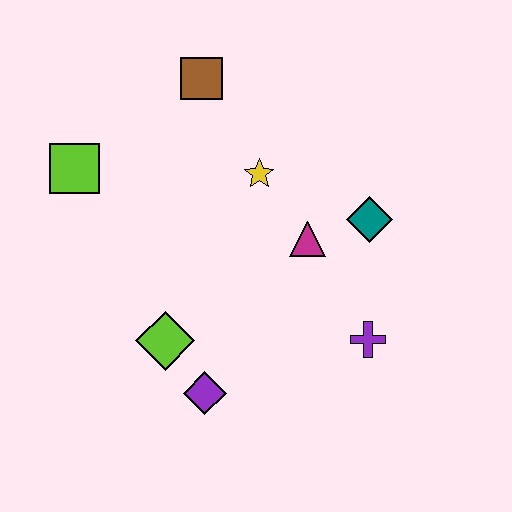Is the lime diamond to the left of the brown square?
Yes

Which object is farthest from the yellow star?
The purple diamond is farthest from the yellow star.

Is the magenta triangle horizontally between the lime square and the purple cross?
Yes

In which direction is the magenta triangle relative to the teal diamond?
The magenta triangle is to the left of the teal diamond.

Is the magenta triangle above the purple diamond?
Yes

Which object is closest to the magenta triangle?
The teal diamond is closest to the magenta triangle.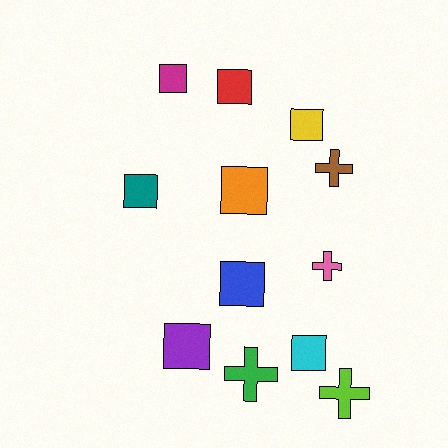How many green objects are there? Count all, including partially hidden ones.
There is 1 green object.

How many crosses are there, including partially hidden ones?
There are 4 crosses.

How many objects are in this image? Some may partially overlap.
There are 12 objects.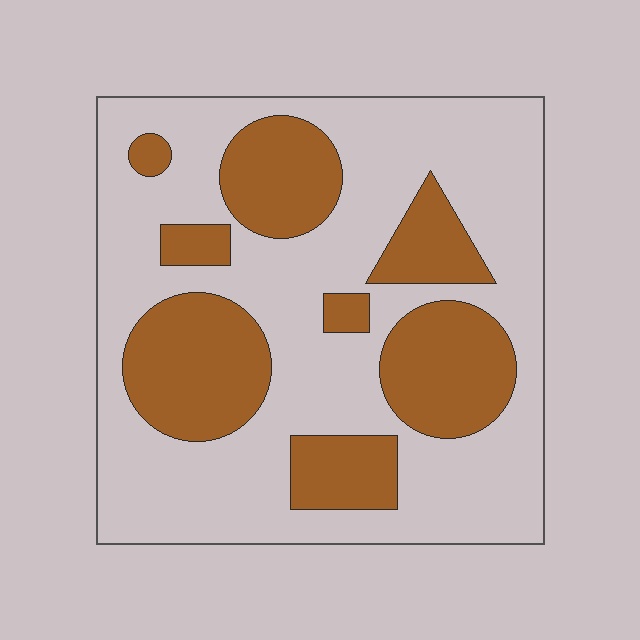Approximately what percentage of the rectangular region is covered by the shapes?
Approximately 35%.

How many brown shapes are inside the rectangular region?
8.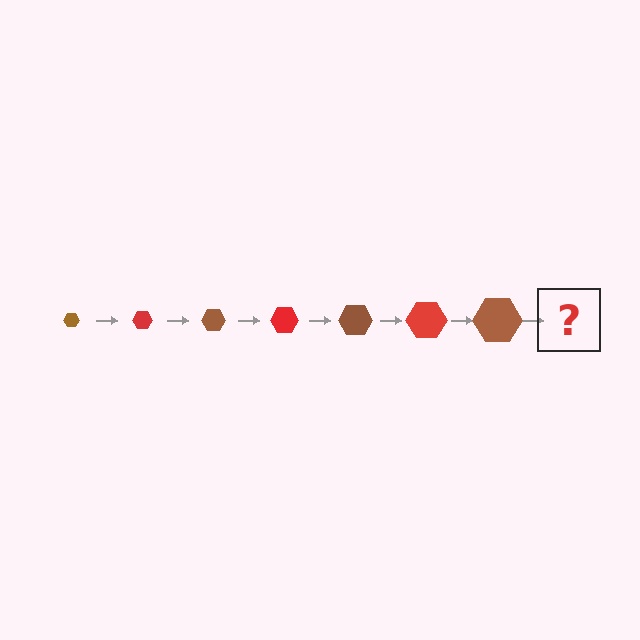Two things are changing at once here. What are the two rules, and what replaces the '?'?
The two rules are that the hexagon grows larger each step and the color cycles through brown and red. The '?' should be a red hexagon, larger than the previous one.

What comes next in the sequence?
The next element should be a red hexagon, larger than the previous one.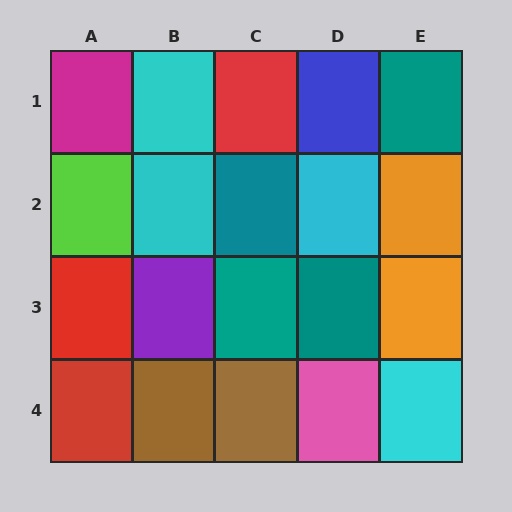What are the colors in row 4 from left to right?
Red, brown, brown, pink, cyan.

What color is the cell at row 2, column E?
Orange.